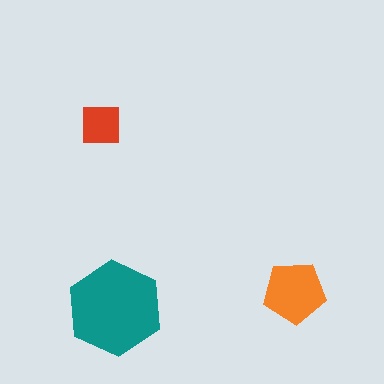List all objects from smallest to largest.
The red square, the orange pentagon, the teal hexagon.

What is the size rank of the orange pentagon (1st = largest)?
2nd.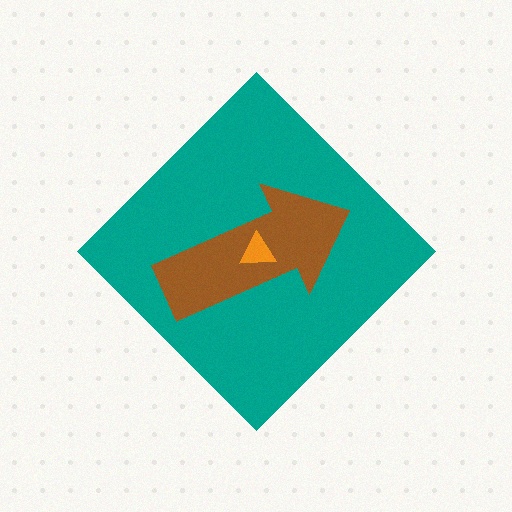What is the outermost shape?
The teal diamond.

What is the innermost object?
The orange triangle.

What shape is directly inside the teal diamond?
The brown arrow.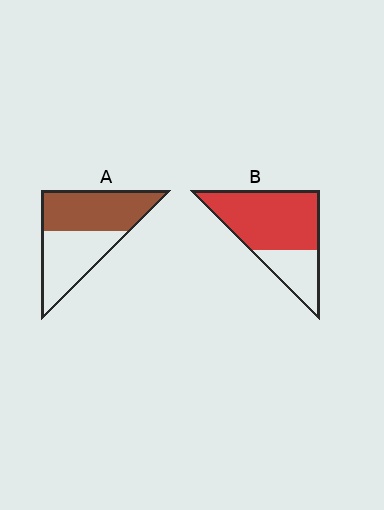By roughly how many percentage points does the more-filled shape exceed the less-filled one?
By roughly 20 percentage points (B over A).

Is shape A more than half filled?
Roughly half.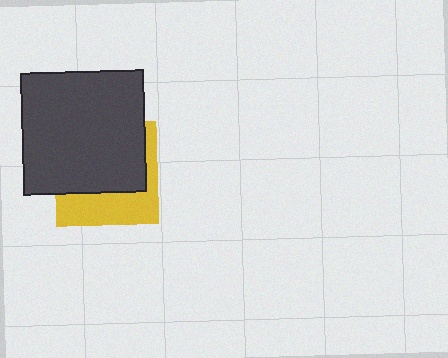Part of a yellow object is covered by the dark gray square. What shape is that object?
It is a square.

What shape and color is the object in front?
The object in front is a dark gray square.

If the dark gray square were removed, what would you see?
You would see the complete yellow square.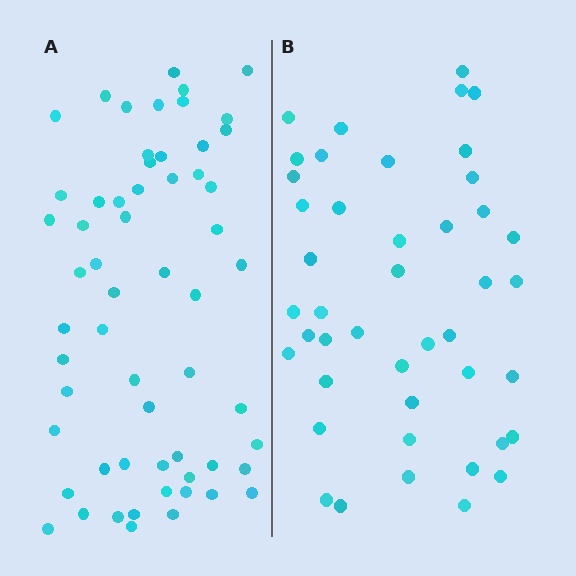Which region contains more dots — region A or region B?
Region A (the left region) has more dots.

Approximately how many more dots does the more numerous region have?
Region A has approximately 15 more dots than region B.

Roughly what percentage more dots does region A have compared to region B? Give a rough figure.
About 35% more.